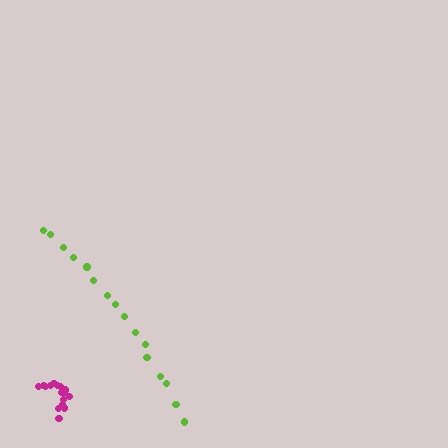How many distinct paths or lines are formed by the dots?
There are 2 distinct paths.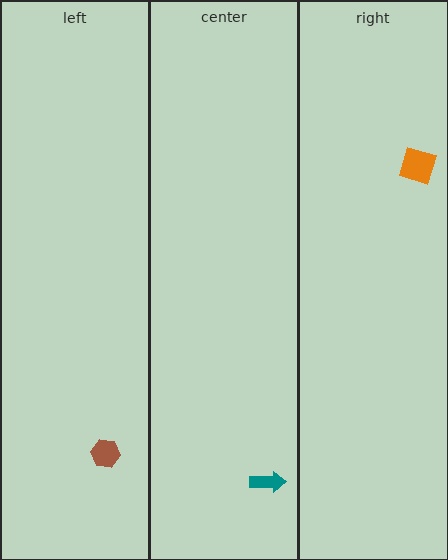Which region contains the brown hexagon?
The left region.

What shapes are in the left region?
The brown hexagon.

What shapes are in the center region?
The teal arrow.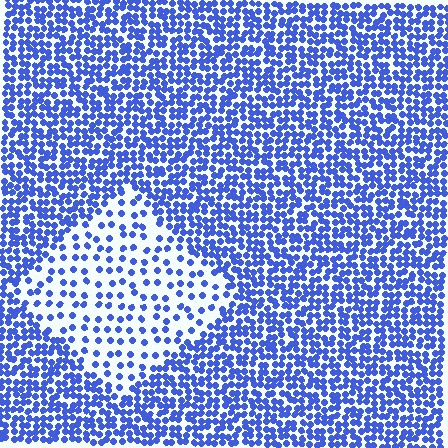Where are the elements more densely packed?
The elements are more densely packed outside the diamond boundary.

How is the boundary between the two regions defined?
The boundary is defined by a change in element density (approximately 2.6x ratio). All elements are the same color, size, and shape.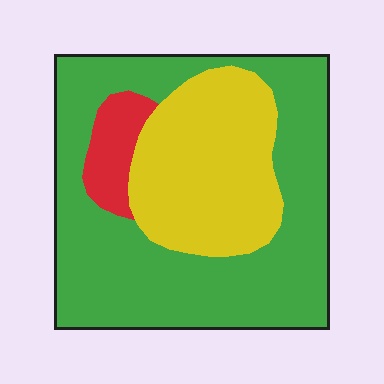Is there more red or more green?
Green.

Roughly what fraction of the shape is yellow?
Yellow covers 31% of the shape.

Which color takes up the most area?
Green, at roughly 60%.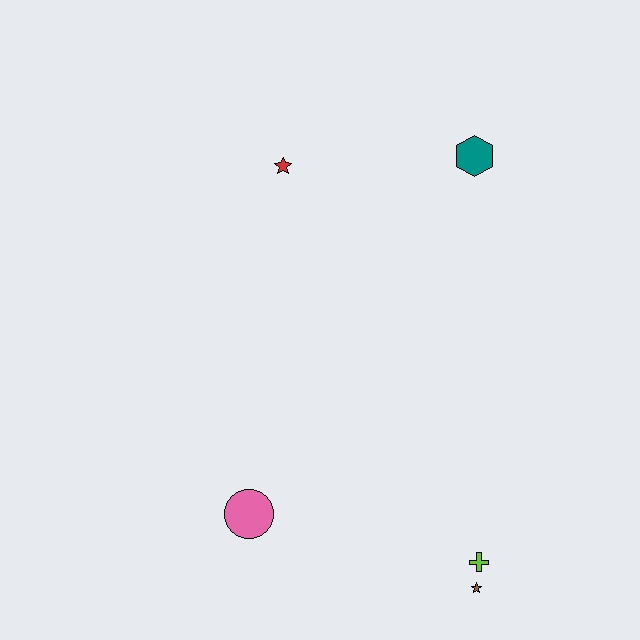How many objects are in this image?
There are 5 objects.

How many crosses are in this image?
There is 1 cross.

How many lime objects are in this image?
There is 1 lime object.